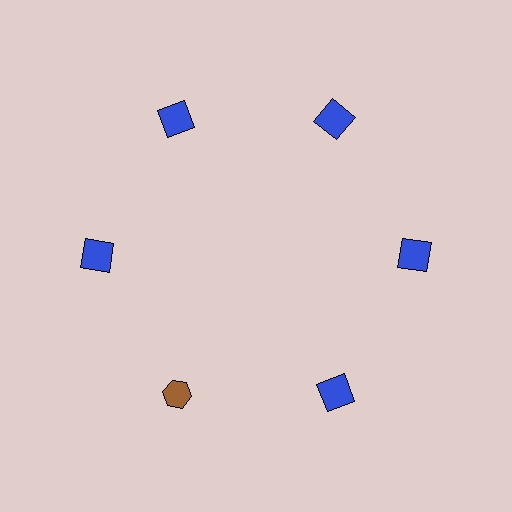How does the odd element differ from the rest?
It differs in both color (brown instead of blue) and shape (hexagon instead of square).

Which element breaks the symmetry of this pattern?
The brown hexagon at roughly the 7 o'clock position breaks the symmetry. All other shapes are blue squares.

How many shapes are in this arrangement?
There are 6 shapes arranged in a ring pattern.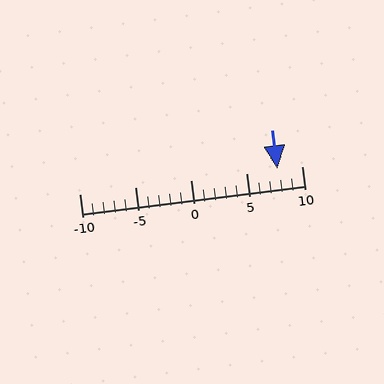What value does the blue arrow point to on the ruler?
The blue arrow points to approximately 8.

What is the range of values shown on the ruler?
The ruler shows values from -10 to 10.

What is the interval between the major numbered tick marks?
The major tick marks are spaced 5 units apart.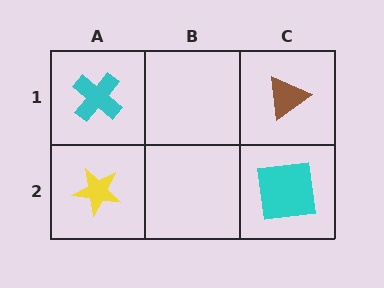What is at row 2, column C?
A cyan square.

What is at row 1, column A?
A cyan cross.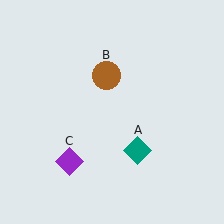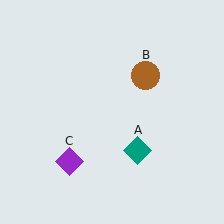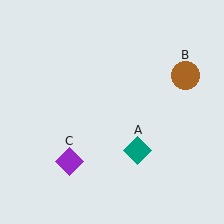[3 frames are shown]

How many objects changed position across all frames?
1 object changed position: brown circle (object B).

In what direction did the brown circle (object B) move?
The brown circle (object B) moved right.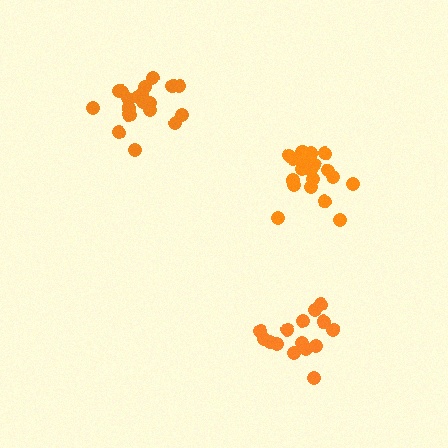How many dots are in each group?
Group 1: 15 dots, Group 2: 20 dots, Group 3: 20 dots (55 total).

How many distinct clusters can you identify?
There are 3 distinct clusters.